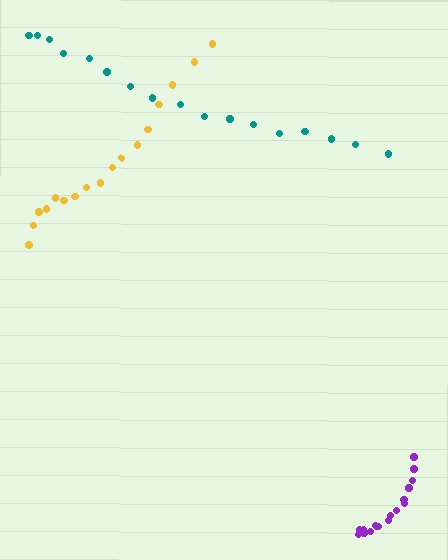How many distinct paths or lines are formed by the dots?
There are 3 distinct paths.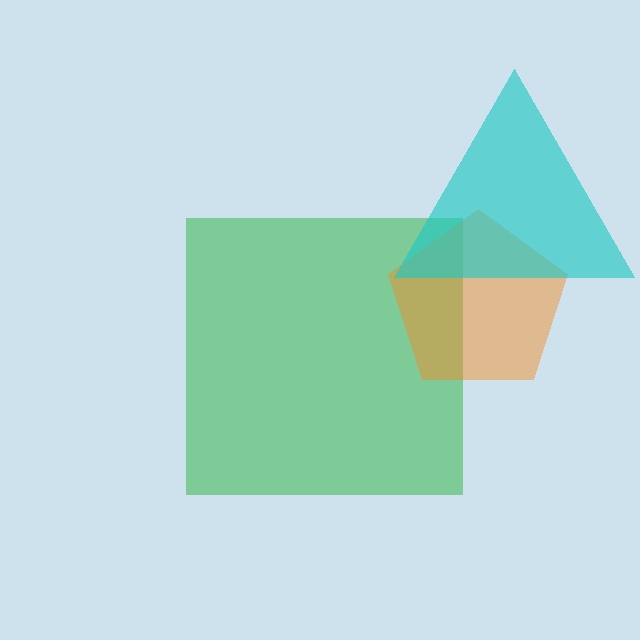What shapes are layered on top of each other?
The layered shapes are: a green square, an orange pentagon, a cyan triangle.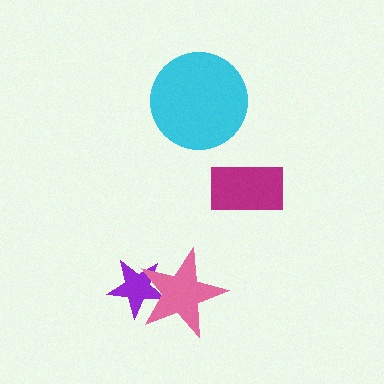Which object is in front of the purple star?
The pink star is in front of the purple star.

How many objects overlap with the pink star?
1 object overlaps with the pink star.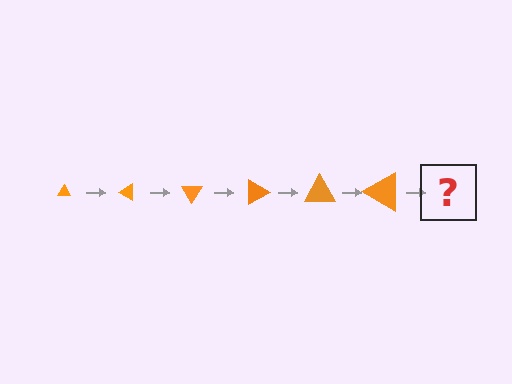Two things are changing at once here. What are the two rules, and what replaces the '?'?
The two rules are that the triangle grows larger each step and it rotates 30 degrees each step. The '?' should be a triangle, larger than the previous one and rotated 180 degrees from the start.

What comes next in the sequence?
The next element should be a triangle, larger than the previous one and rotated 180 degrees from the start.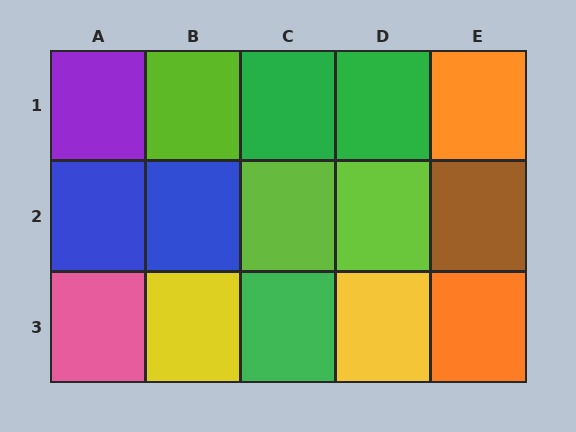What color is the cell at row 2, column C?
Lime.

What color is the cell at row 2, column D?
Lime.